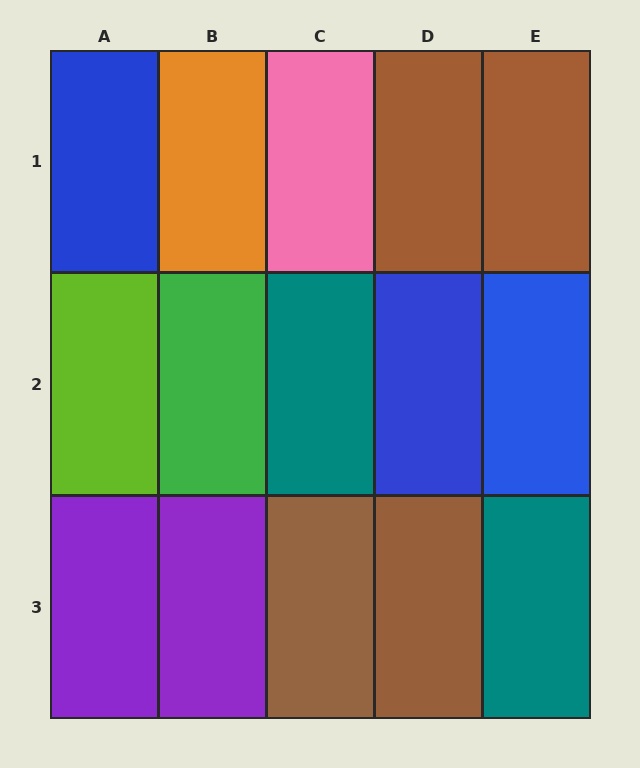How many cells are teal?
2 cells are teal.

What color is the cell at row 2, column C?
Teal.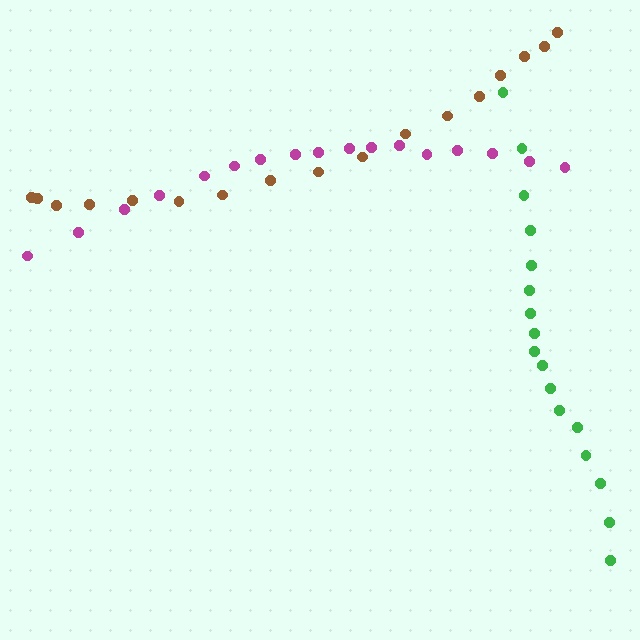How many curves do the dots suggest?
There are 3 distinct paths.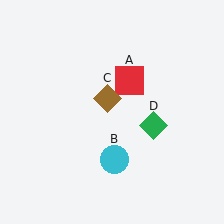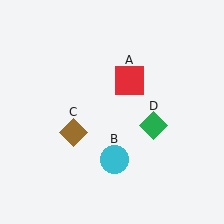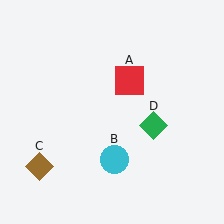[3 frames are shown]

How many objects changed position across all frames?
1 object changed position: brown diamond (object C).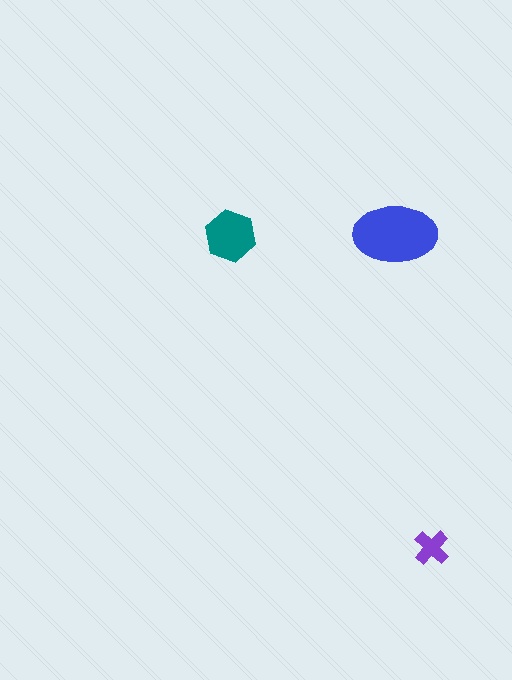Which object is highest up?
The blue ellipse is topmost.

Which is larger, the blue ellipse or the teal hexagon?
The blue ellipse.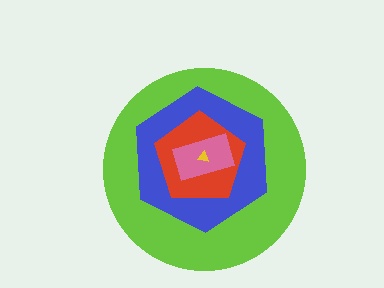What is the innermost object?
The yellow triangle.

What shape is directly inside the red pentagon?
The pink rectangle.